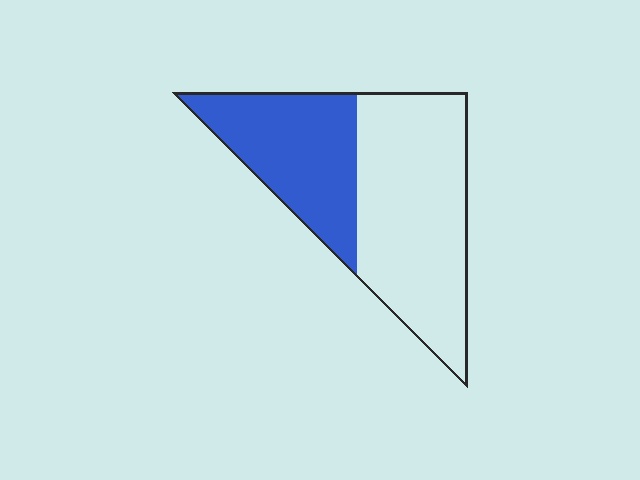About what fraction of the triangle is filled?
About two fifths (2/5).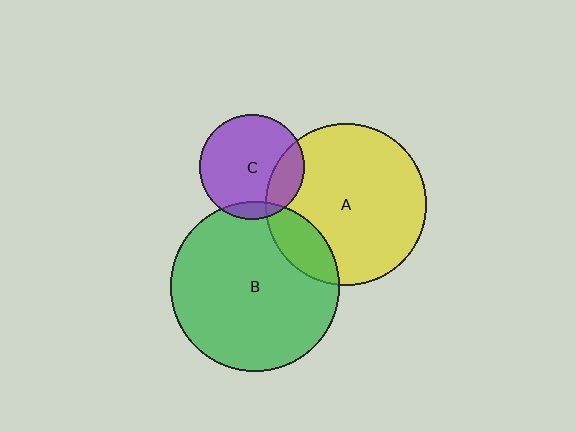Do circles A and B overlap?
Yes.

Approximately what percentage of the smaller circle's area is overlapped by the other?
Approximately 15%.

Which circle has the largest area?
Circle B (green).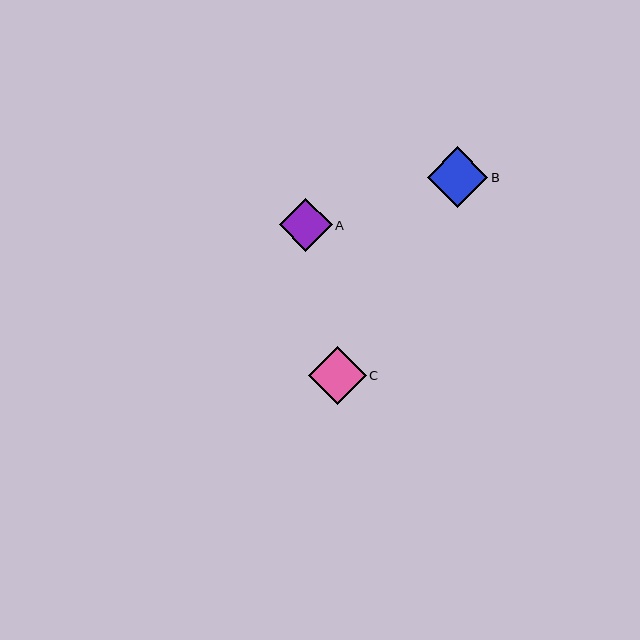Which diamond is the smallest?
Diamond A is the smallest with a size of approximately 53 pixels.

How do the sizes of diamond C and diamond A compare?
Diamond C and diamond A are approximately the same size.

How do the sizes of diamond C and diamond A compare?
Diamond C and diamond A are approximately the same size.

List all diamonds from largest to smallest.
From largest to smallest: B, C, A.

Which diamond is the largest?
Diamond B is the largest with a size of approximately 61 pixels.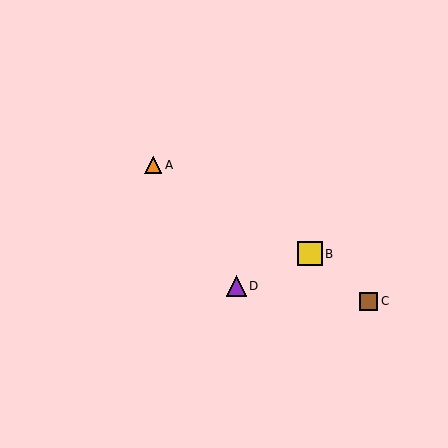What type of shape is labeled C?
Shape C is a brown square.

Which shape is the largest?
The yellow square (labeled B) is the largest.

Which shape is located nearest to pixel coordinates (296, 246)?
The yellow square (labeled B) at (310, 254) is nearest to that location.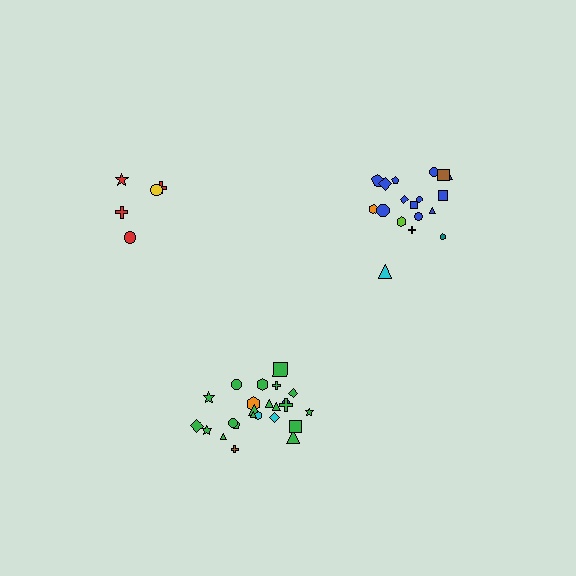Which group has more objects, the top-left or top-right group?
The top-right group.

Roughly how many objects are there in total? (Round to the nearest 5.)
Roughly 50 objects in total.